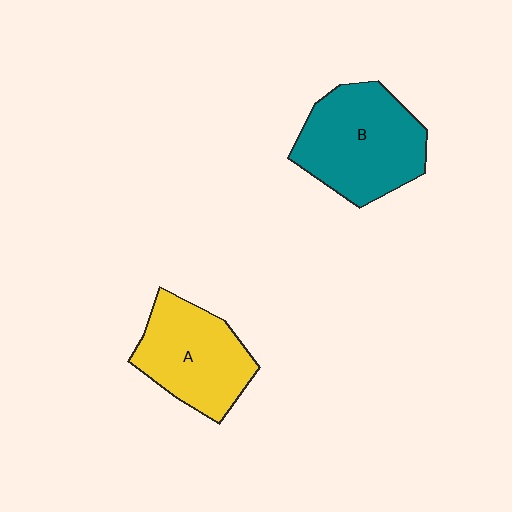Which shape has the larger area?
Shape B (teal).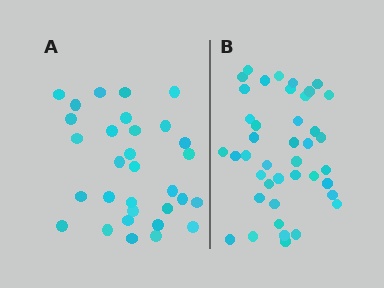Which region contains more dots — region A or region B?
Region B (the right region) has more dots.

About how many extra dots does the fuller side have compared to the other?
Region B has roughly 10 or so more dots than region A.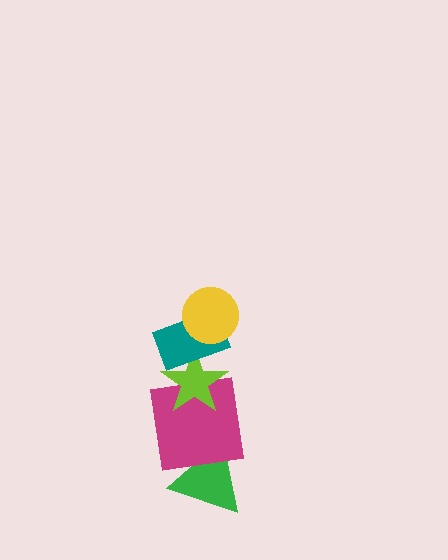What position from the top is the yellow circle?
The yellow circle is 1st from the top.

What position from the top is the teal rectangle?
The teal rectangle is 2nd from the top.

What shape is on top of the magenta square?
The lime star is on top of the magenta square.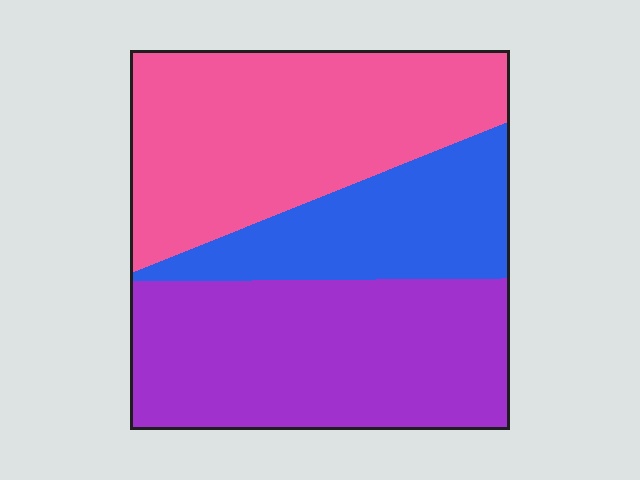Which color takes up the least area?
Blue, at roughly 20%.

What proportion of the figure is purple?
Purple takes up between a third and a half of the figure.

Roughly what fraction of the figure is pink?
Pink covers 39% of the figure.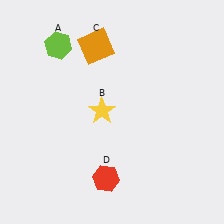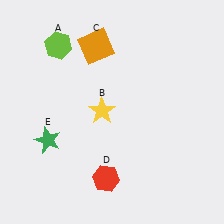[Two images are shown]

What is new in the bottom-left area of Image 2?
A green star (E) was added in the bottom-left area of Image 2.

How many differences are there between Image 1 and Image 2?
There is 1 difference between the two images.